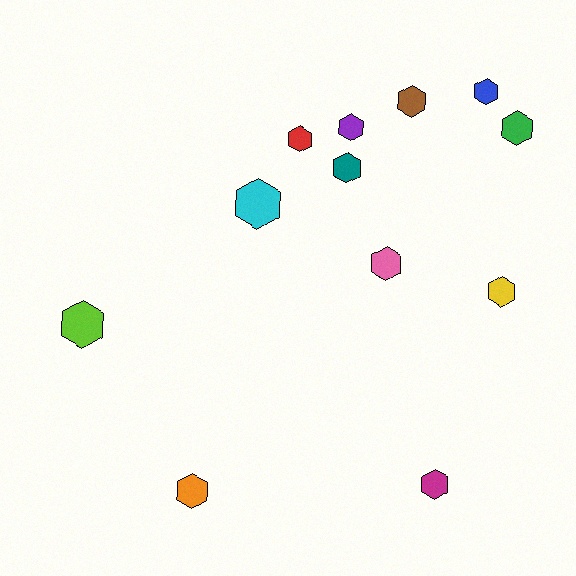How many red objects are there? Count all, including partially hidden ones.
There is 1 red object.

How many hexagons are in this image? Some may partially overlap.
There are 12 hexagons.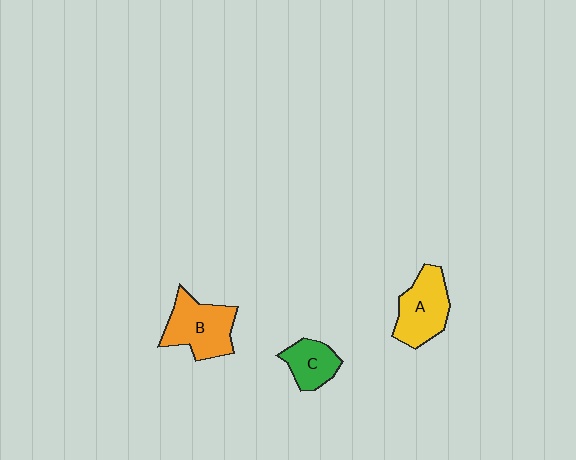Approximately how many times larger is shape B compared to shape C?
Approximately 1.6 times.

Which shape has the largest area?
Shape B (orange).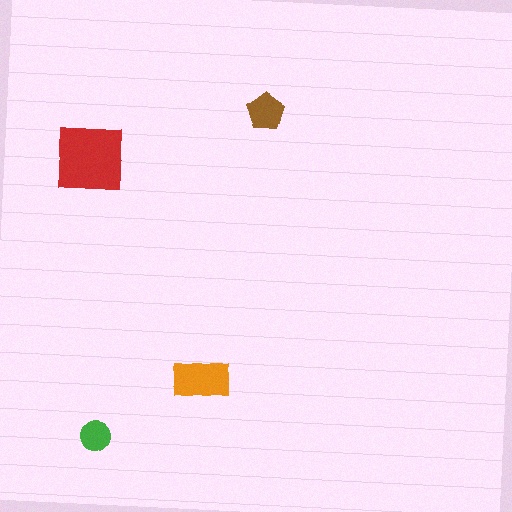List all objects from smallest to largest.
The green circle, the brown pentagon, the orange rectangle, the red square.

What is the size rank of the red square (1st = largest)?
1st.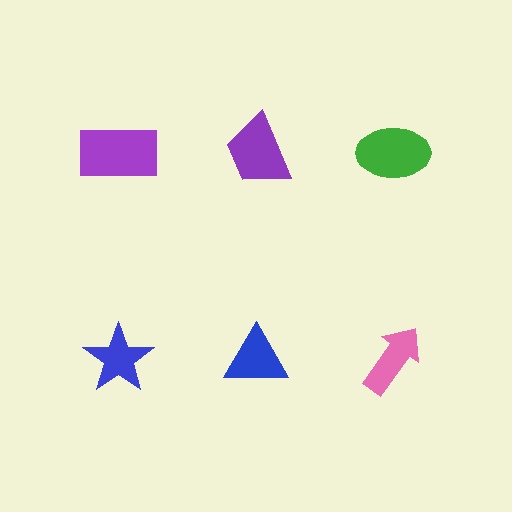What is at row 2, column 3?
A pink arrow.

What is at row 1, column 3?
A green ellipse.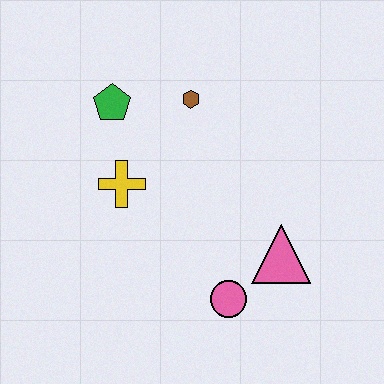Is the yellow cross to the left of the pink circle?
Yes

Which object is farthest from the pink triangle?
The green pentagon is farthest from the pink triangle.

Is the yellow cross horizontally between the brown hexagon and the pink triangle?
No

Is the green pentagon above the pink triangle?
Yes